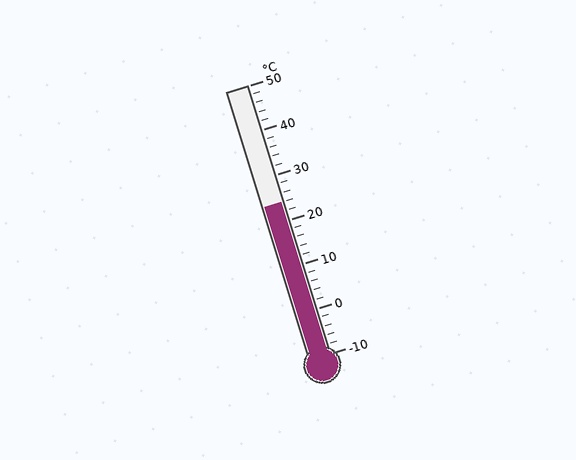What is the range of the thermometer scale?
The thermometer scale ranges from -10°C to 50°C.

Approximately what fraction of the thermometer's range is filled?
The thermometer is filled to approximately 55% of its range.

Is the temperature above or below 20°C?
The temperature is above 20°C.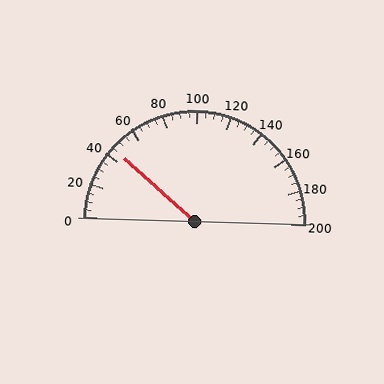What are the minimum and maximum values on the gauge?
The gauge ranges from 0 to 200.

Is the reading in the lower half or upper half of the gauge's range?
The reading is in the lower half of the range (0 to 200).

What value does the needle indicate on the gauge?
The needle indicates approximately 45.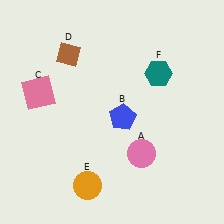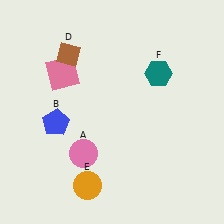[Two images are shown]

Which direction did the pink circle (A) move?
The pink circle (A) moved left.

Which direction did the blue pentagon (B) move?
The blue pentagon (B) moved left.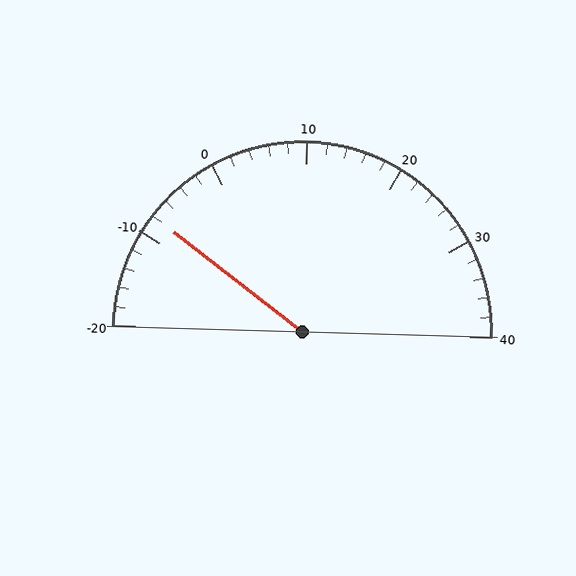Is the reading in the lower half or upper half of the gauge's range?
The reading is in the lower half of the range (-20 to 40).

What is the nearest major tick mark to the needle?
The nearest major tick mark is -10.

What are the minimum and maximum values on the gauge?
The gauge ranges from -20 to 40.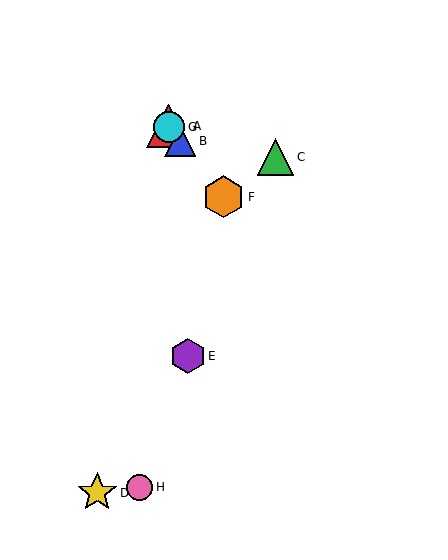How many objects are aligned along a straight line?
4 objects (A, B, F, G) are aligned along a straight line.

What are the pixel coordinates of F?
Object F is at (224, 197).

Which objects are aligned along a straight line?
Objects A, B, F, G are aligned along a straight line.